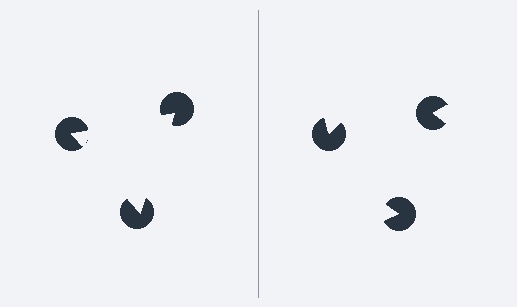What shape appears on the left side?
An illusory triangle.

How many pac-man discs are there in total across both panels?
6 — 3 on each side.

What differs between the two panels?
The pac-man discs are positioned identically on both sides; only the wedge orientations differ. On the left they align to a triangle; on the right they are misaligned.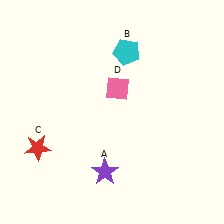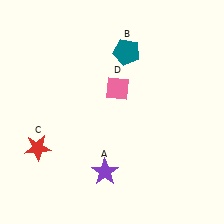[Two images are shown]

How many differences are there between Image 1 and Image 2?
There is 1 difference between the two images.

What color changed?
The pentagon (B) changed from cyan in Image 1 to teal in Image 2.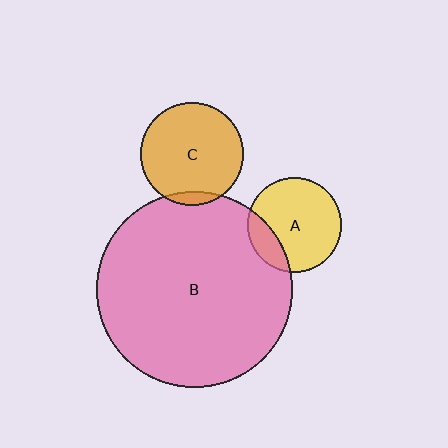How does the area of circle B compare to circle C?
Approximately 3.6 times.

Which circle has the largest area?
Circle B (pink).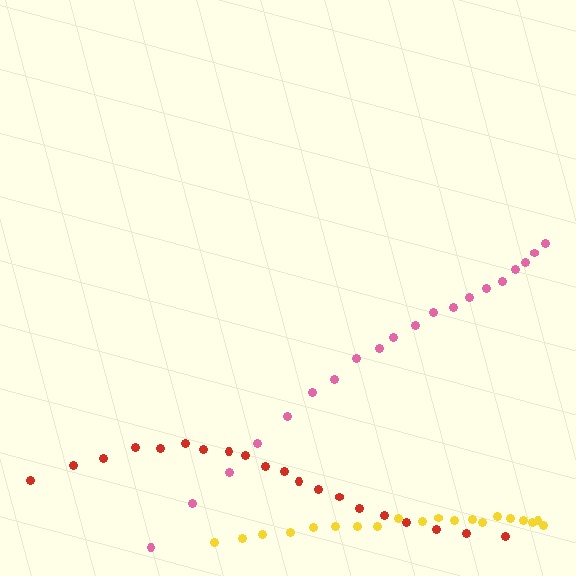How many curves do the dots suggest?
There are 3 distinct paths.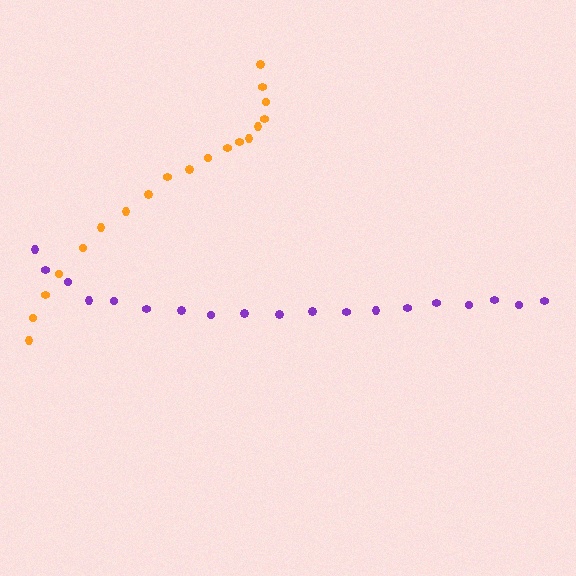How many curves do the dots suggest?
There are 2 distinct paths.